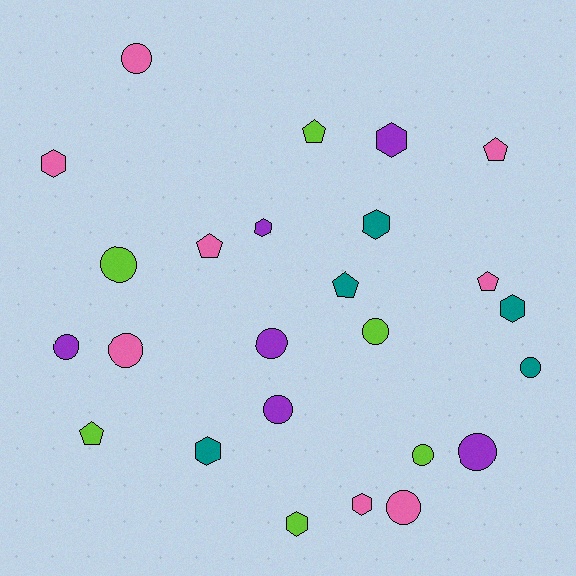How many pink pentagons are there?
There are 3 pink pentagons.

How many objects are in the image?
There are 25 objects.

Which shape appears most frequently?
Circle, with 11 objects.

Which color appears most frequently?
Pink, with 8 objects.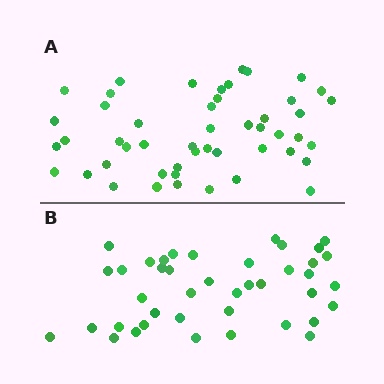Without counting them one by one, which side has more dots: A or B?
Region A (the top region) has more dots.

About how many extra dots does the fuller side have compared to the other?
Region A has roughly 8 or so more dots than region B.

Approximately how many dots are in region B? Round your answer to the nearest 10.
About 40 dots. (The exact count is 41, which rounds to 40.)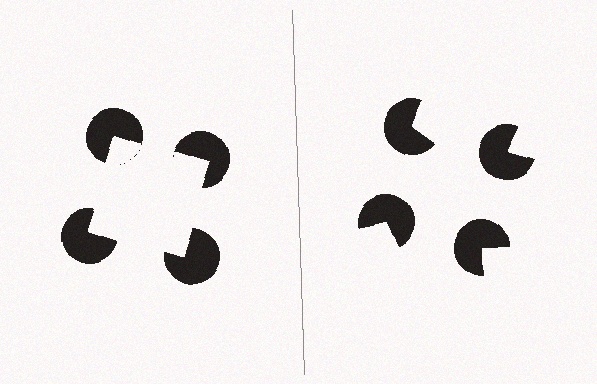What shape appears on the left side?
An illusory square.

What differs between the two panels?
The pac-man discs are positioned identically on both sides; only the wedge orientations differ. On the left they align to a square; on the right they are misaligned.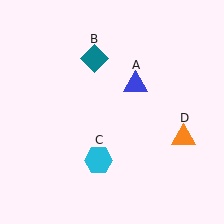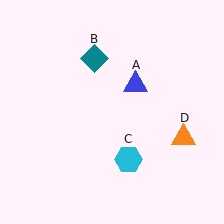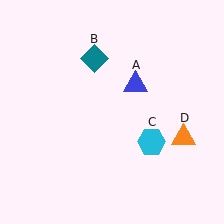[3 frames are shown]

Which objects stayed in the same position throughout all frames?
Blue triangle (object A) and teal diamond (object B) and orange triangle (object D) remained stationary.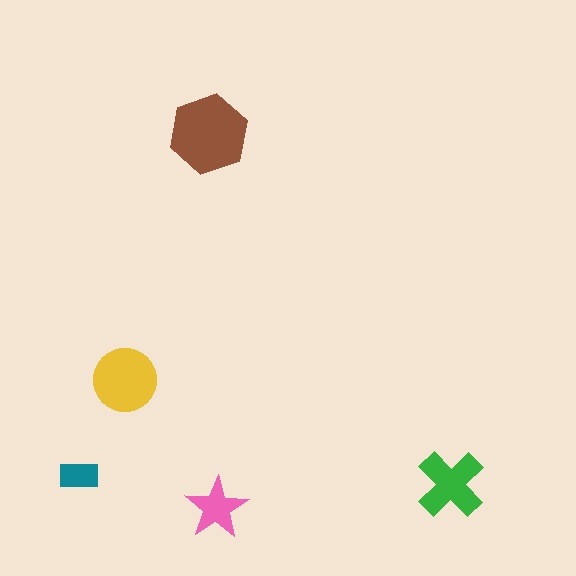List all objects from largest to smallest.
The brown hexagon, the yellow circle, the green cross, the pink star, the teal rectangle.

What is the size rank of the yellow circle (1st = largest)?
2nd.